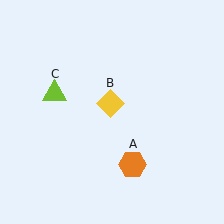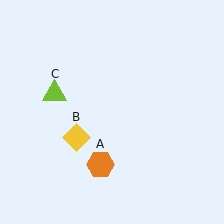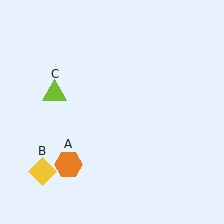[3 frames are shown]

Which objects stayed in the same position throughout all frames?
Lime triangle (object C) remained stationary.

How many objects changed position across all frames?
2 objects changed position: orange hexagon (object A), yellow diamond (object B).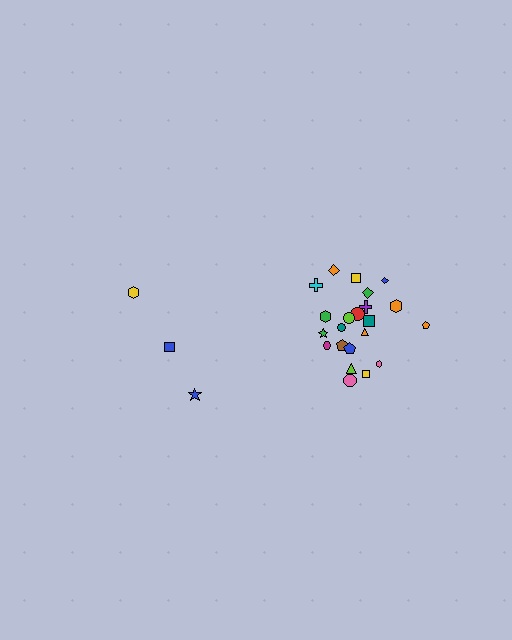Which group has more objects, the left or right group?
The right group.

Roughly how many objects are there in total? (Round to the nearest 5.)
Roughly 25 objects in total.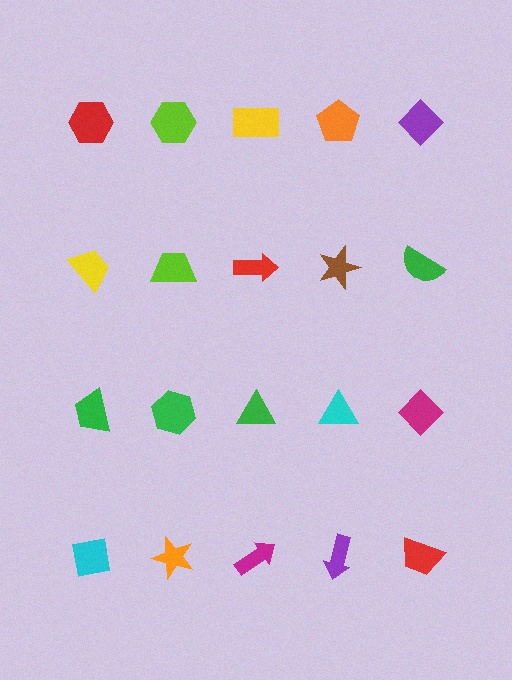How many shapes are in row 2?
5 shapes.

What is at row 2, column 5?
A green semicircle.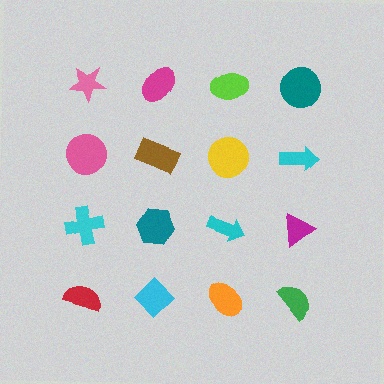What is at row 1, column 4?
A teal circle.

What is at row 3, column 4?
A magenta triangle.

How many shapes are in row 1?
4 shapes.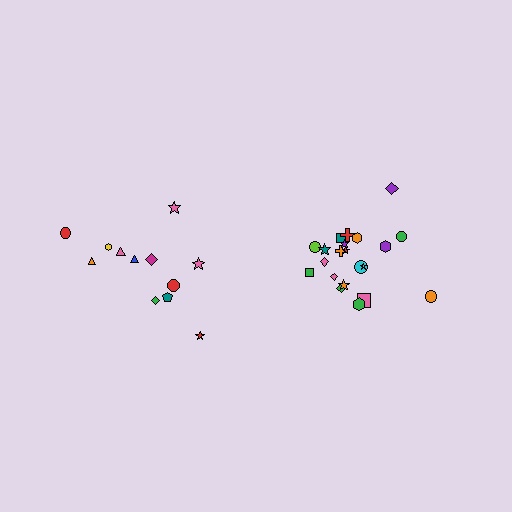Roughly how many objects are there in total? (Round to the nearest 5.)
Roughly 35 objects in total.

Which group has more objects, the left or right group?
The right group.